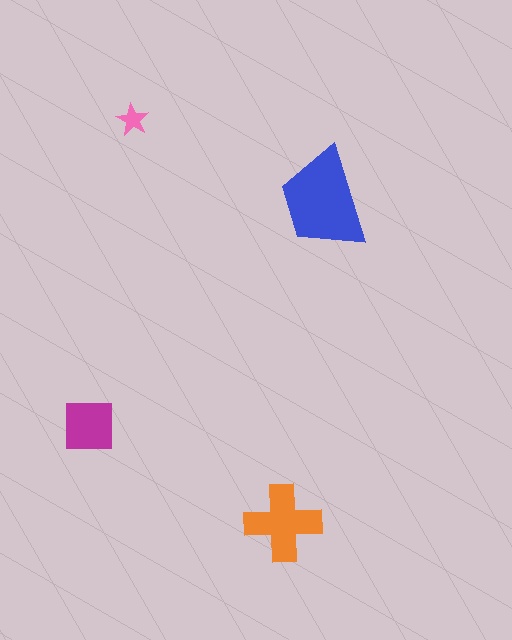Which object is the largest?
The blue trapezoid.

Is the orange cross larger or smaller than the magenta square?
Larger.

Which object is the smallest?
The pink star.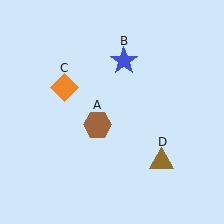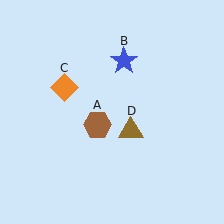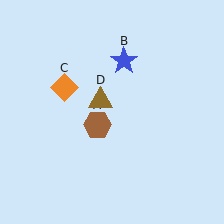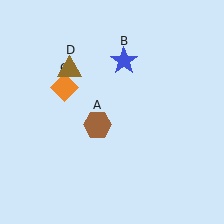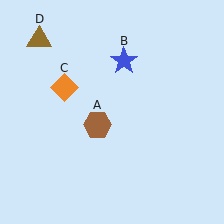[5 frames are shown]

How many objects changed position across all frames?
1 object changed position: brown triangle (object D).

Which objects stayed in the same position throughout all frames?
Brown hexagon (object A) and blue star (object B) and orange diamond (object C) remained stationary.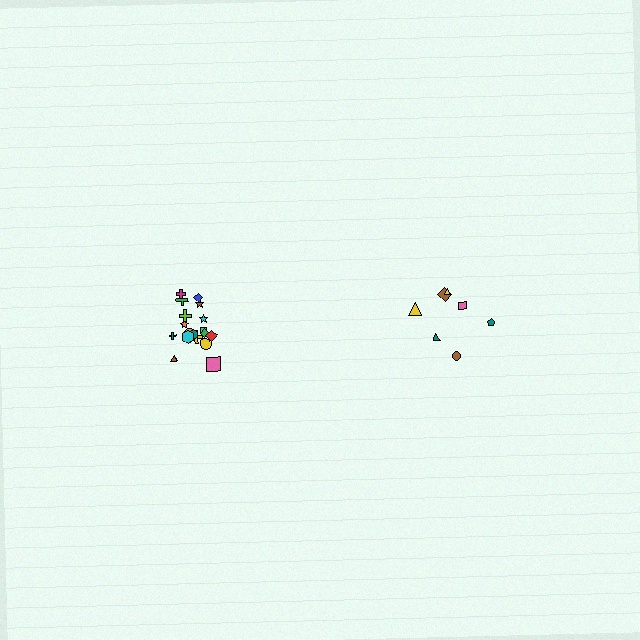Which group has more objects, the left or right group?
The left group.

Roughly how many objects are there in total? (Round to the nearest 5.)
Roughly 25 objects in total.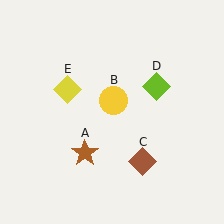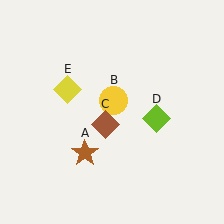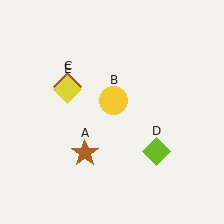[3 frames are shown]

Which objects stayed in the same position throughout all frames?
Brown star (object A) and yellow circle (object B) and yellow diamond (object E) remained stationary.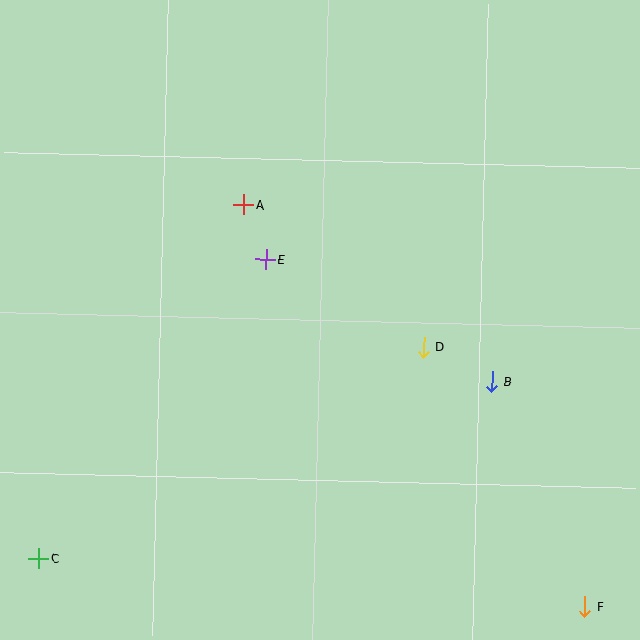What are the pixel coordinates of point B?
Point B is at (492, 382).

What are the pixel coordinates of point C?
Point C is at (39, 558).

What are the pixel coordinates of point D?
Point D is at (423, 347).